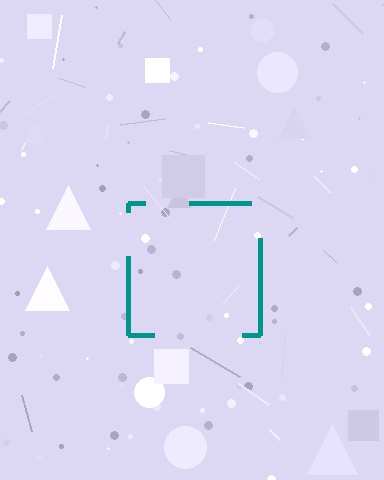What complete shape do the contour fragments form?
The contour fragments form a square.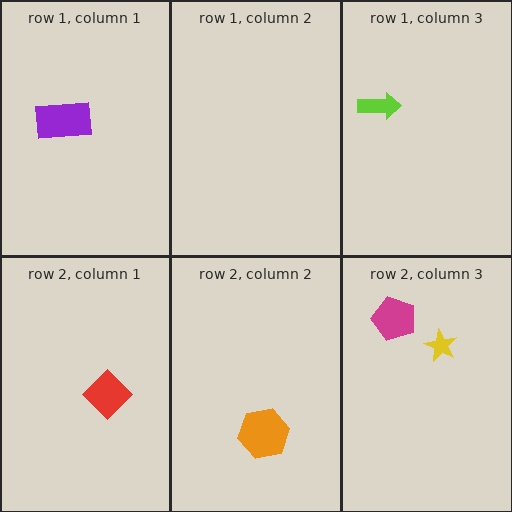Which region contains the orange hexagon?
The row 2, column 2 region.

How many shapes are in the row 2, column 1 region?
1.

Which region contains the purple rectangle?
The row 1, column 1 region.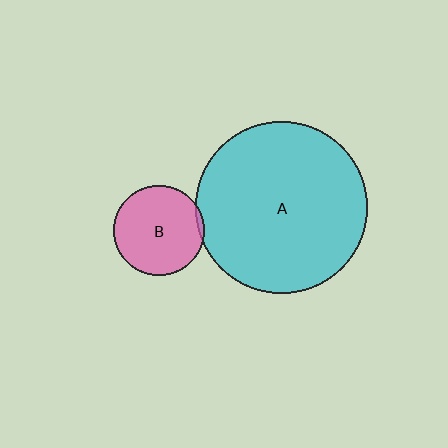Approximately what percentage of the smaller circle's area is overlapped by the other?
Approximately 5%.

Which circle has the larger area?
Circle A (cyan).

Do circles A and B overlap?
Yes.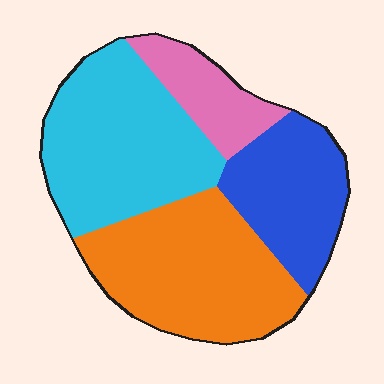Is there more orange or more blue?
Orange.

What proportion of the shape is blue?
Blue takes up between a sixth and a third of the shape.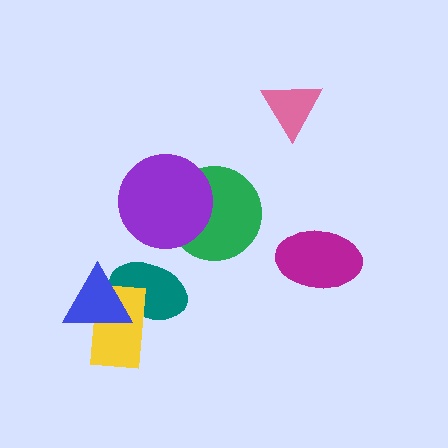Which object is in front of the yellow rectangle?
The blue triangle is in front of the yellow rectangle.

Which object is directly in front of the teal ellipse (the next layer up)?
The yellow rectangle is directly in front of the teal ellipse.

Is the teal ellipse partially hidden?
Yes, it is partially covered by another shape.